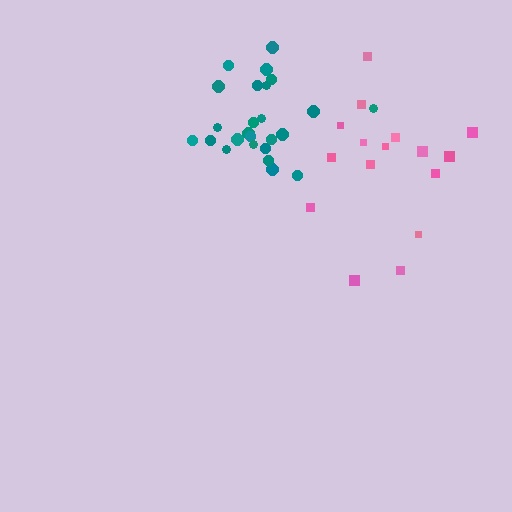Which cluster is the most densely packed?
Teal.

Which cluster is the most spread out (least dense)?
Pink.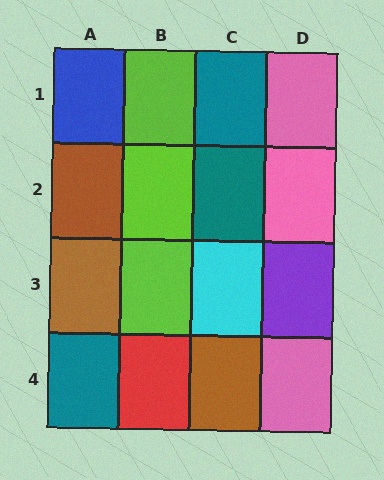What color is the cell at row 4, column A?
Teal.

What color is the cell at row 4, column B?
Red.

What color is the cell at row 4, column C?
Brown.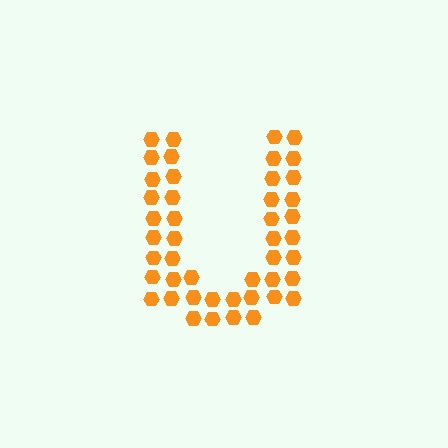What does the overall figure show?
The overall figure shows the letter U.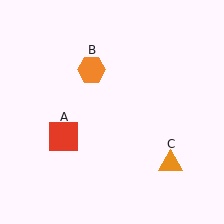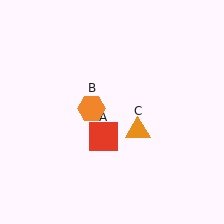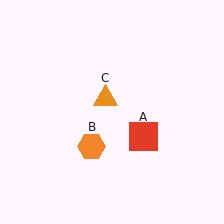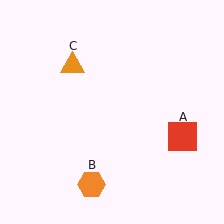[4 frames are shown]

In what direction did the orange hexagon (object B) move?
The orange hexagon (object B) moved down.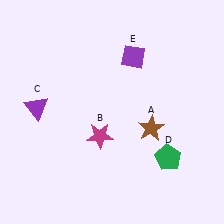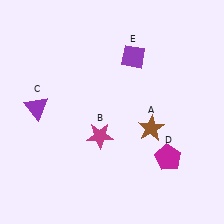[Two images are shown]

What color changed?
The pentagon (D) changed from green in Image 1 to magenta in Image 2.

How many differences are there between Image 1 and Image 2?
There is 1 difference between the two images.